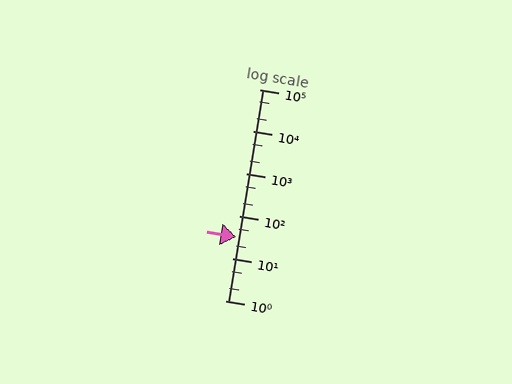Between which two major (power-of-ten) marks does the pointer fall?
The pointer is between 10 and 100.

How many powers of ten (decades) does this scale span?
The scale spans 5 decades, from 1 to 100000.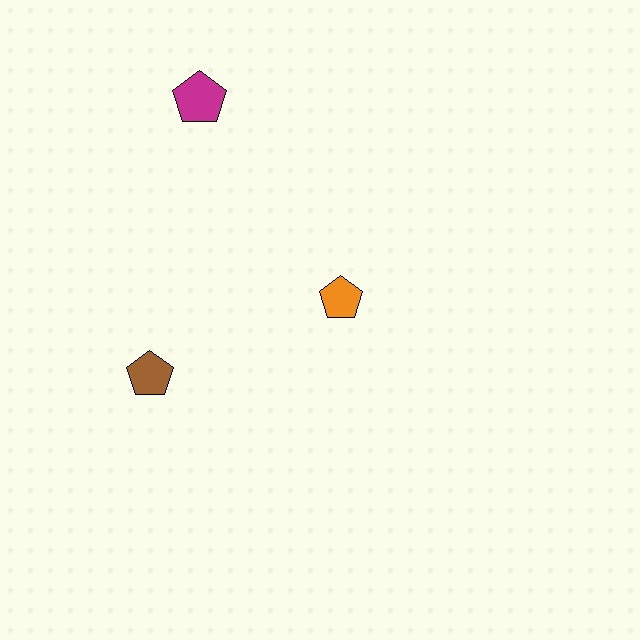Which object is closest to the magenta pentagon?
The orange pentagon is closest to the magenta pentagon.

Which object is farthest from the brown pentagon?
The magenta pentagon is farthest from the brown pentagon.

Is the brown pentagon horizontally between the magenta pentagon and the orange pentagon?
No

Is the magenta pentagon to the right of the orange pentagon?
No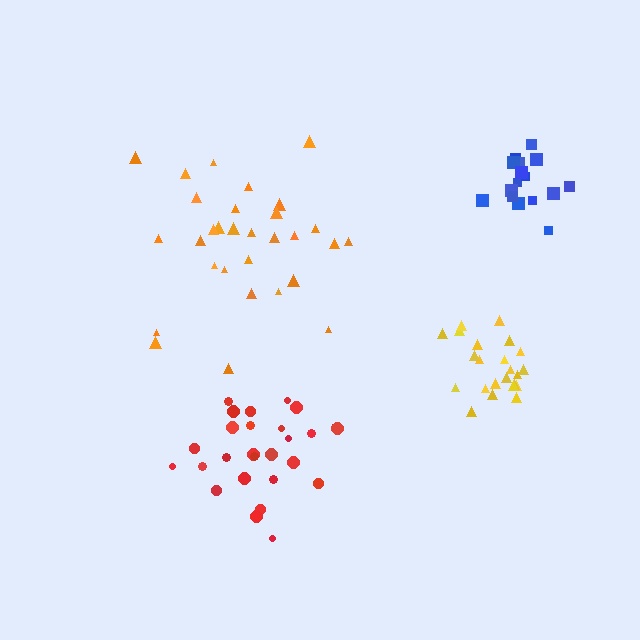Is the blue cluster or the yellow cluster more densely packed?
Yellow.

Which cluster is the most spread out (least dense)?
Orange.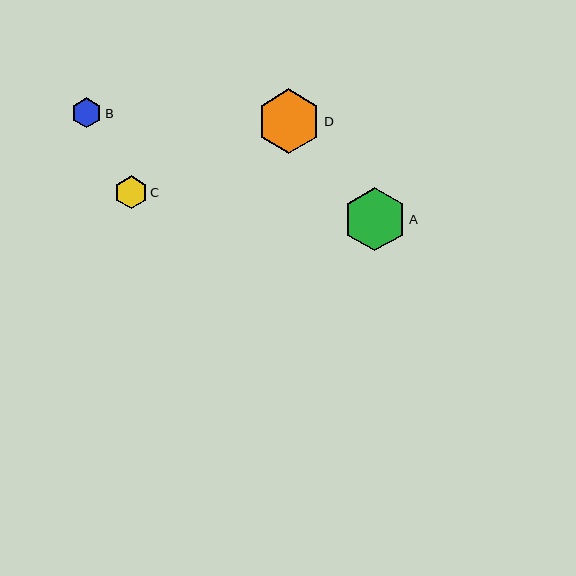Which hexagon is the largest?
Hexagon D is the largest with a size of approximately 65 pixels.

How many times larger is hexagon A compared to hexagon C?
Hexagon A is approximately 1.9 times the size of hexagon C.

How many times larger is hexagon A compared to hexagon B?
Hexagon A is approximately 2.1 times the size of hexagon B.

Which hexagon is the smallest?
Hexagon B is the smallest with a size of approximately 30 pixels.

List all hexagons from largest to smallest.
From largest to smallest: D, A, C, B.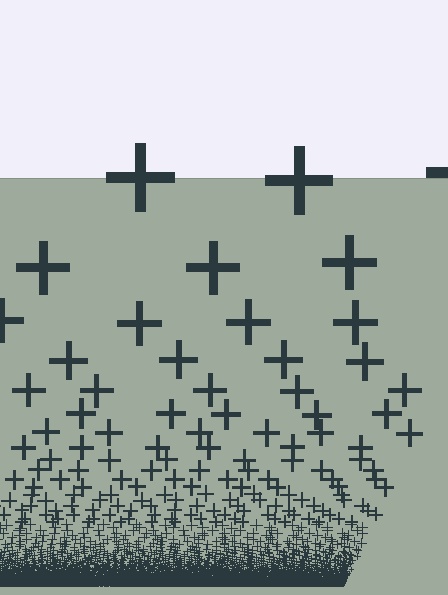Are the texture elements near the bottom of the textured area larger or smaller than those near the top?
Smaller. The gradient is inverted — elements near the bottom are smaller and denser.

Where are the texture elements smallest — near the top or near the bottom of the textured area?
Near the bottom.